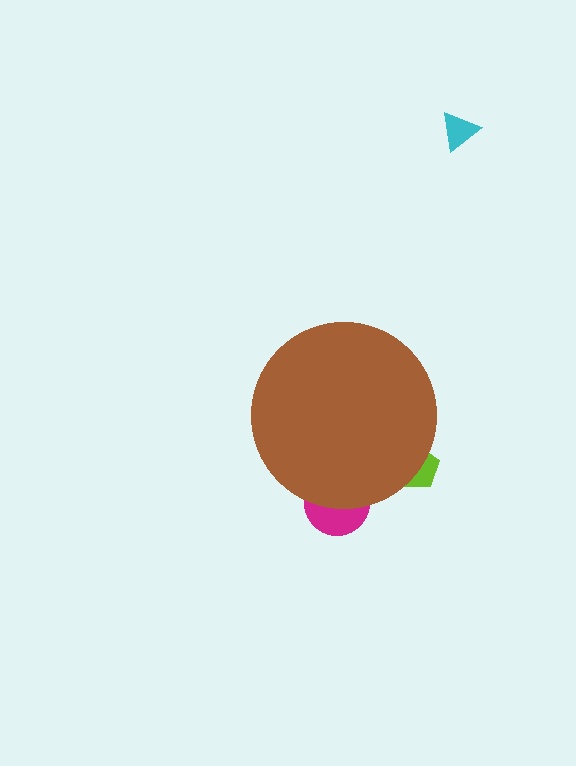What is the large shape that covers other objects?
A brown circle.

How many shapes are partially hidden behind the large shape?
3 shapes are partially hidden.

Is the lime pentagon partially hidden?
Yes, the lime pentagon is partially hidden behind the brown circle.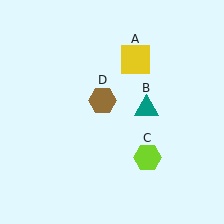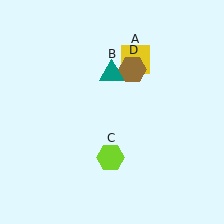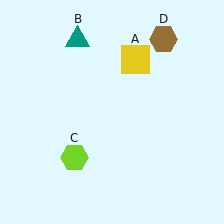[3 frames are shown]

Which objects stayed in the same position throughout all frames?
Yellow square (object A) remained stationary.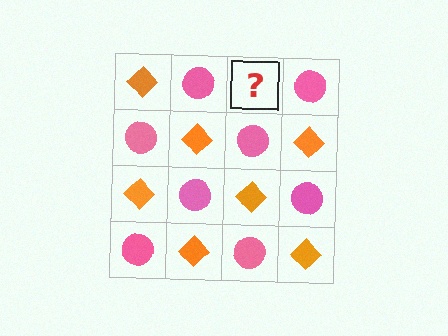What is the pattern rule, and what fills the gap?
The rule is that it alternates orange diamond and pink circle in a checkerboard pattern. The gap should be filled with an orange diamond.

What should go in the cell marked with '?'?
The missing cell should contain an orange diamond.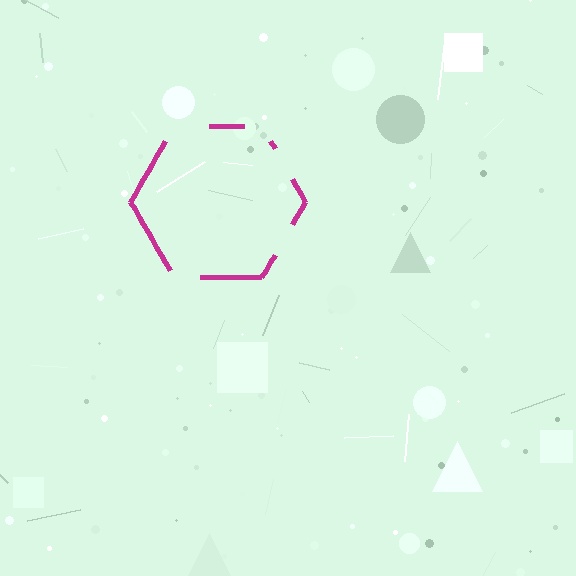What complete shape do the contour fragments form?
The contour fragments form a hexagon.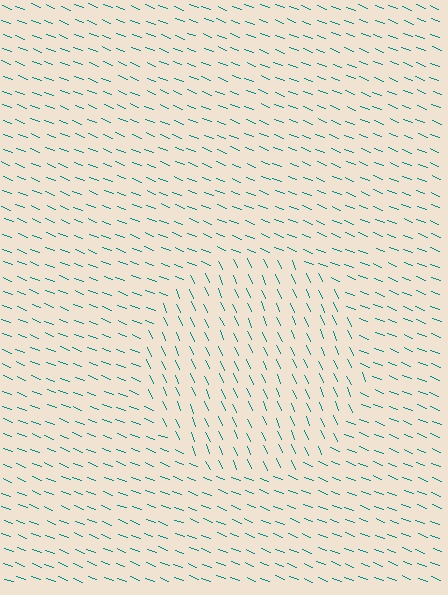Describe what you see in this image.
The image is filled with small teal line segments. A circle region in the image has lines oriented differently from the surrounding lines, creating a visible texture boundary.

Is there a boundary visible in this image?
Yes, there is a texture boundary formed by a change in line orientation.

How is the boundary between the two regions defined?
The boundary is defined purely by a change in line orientation (approximately 45 degrees difference). All lines are the same color and thickness.